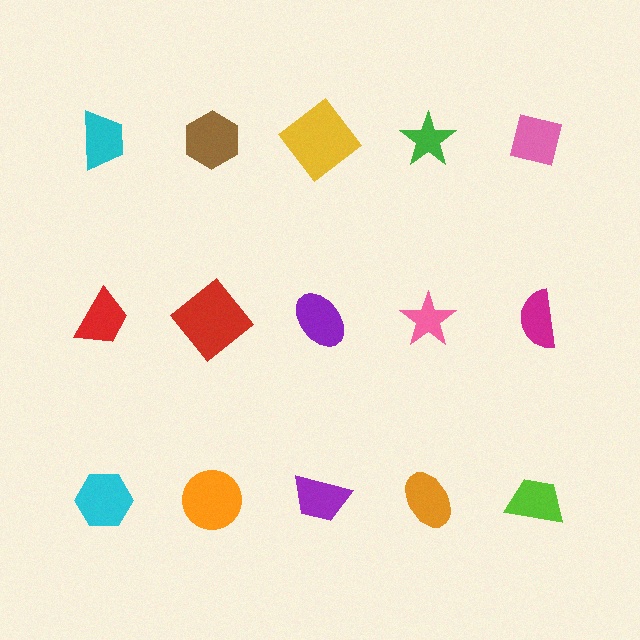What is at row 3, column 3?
A purple trapezoid.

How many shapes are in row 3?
5 shapes.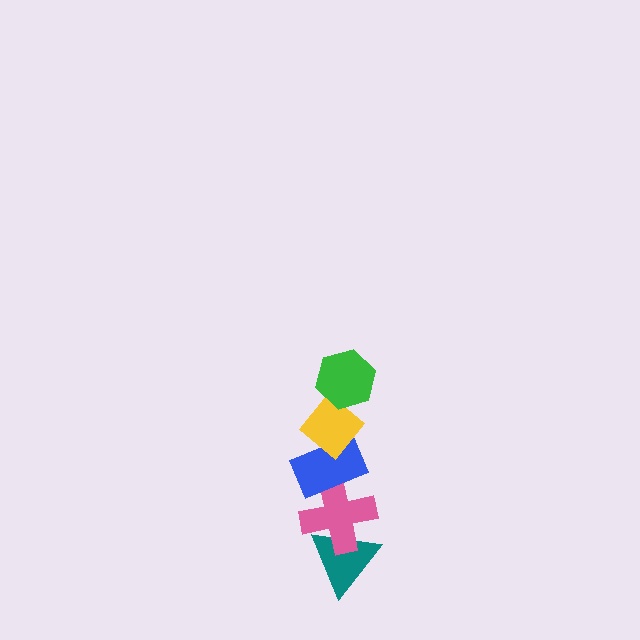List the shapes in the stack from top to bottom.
From top to bottom: the green hexagon, the yellow diamond, the blue rectangle, the pink cross, the teal triangle.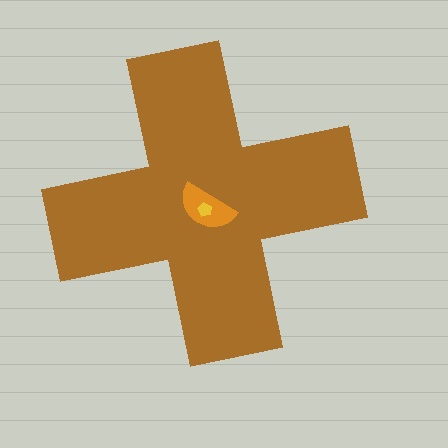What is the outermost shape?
The brown cross.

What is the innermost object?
The yellow pentagon.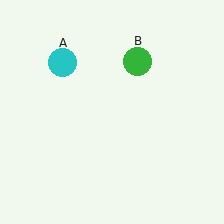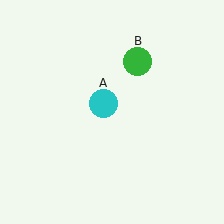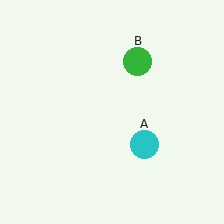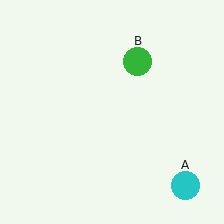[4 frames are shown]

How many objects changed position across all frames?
1 object changed position: cyan circle (object A).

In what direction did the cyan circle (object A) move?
The cyan circle (object A) moved down and to the right.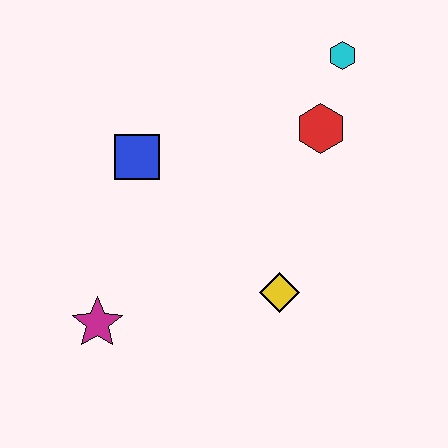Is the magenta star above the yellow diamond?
No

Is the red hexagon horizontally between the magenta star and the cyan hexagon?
Yes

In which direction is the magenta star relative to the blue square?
The magenta star is below the blue square.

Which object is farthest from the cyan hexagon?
The magenta star is farthest from the cyan hexagon.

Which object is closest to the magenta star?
The blue square is closest to the magenta star.